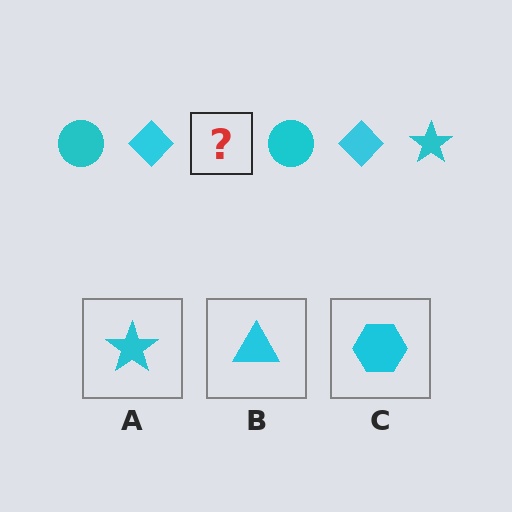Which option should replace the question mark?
Option A.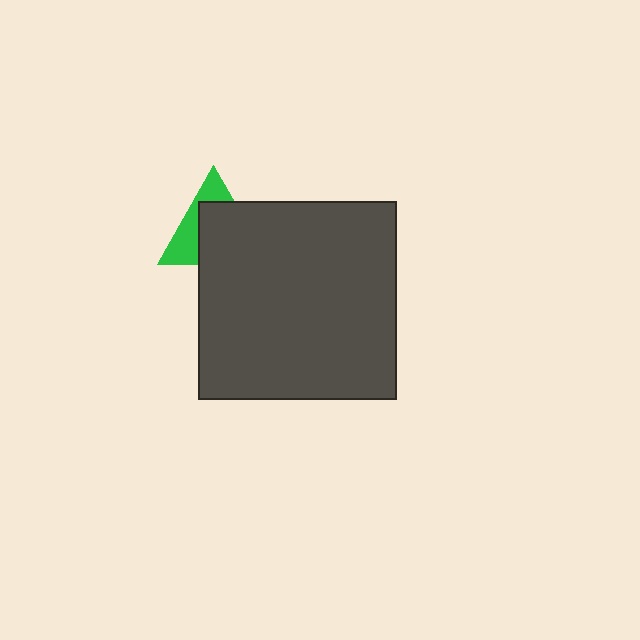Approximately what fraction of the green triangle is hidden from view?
Roughly 61% of the green triangle is hidden behind the dark gray square.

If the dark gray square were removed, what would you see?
You would see the complete green triangle.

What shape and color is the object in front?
The object in front is a dark gray square.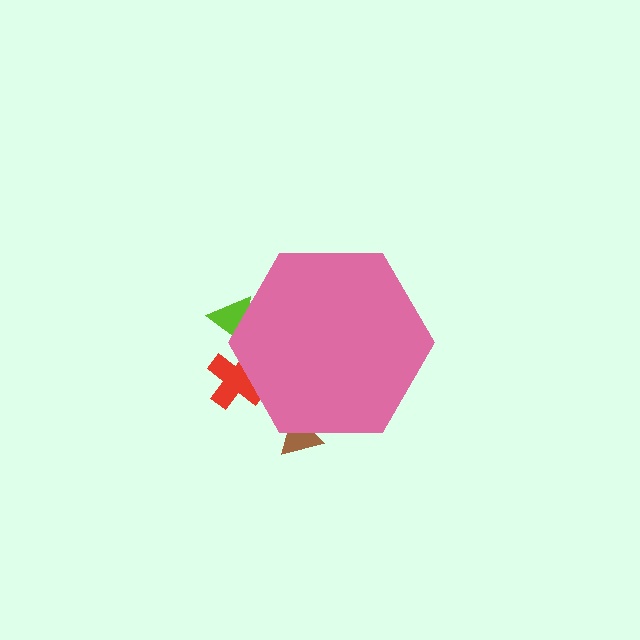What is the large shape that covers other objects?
A pink hexagon.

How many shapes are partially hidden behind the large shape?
3 shapes are partially hidden.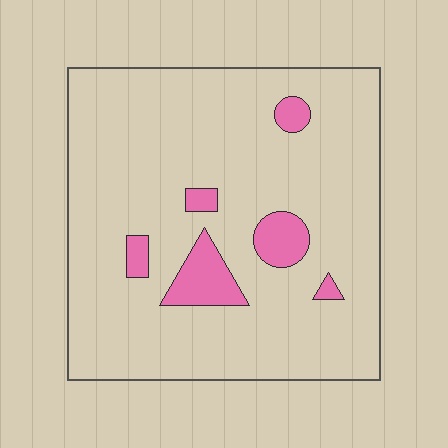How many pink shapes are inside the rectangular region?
6.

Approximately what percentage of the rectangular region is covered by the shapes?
Approximately 10%.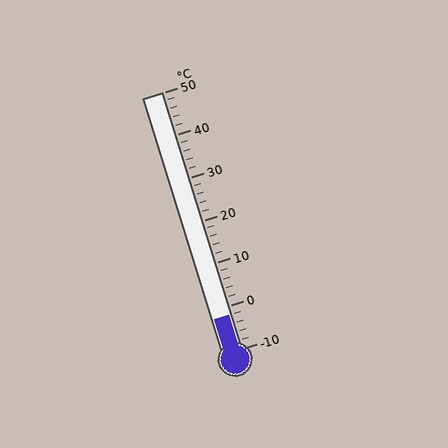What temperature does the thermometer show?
The thermometer shows approximately -2°C.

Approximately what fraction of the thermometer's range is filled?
The thermometer is filled to approximately 15% of its range.